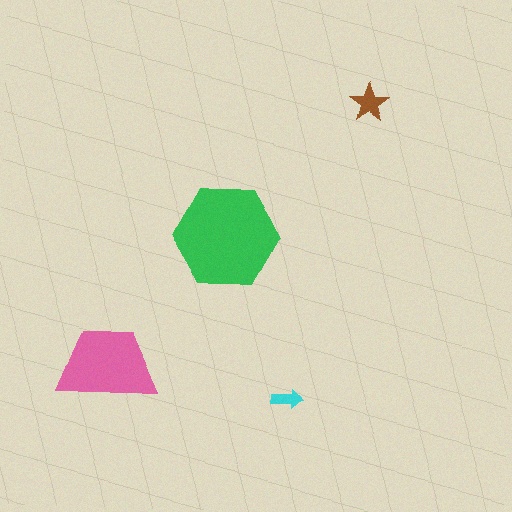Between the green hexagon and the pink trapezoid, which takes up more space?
The green hexagon.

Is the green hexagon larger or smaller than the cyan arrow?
Larger.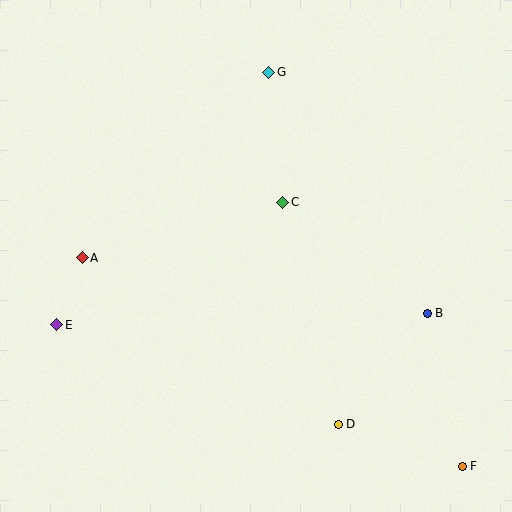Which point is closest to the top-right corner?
Point G is closest to the top-right corner.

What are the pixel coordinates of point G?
Point G is at (269, 72).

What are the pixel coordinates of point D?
Point D is at (338, 424).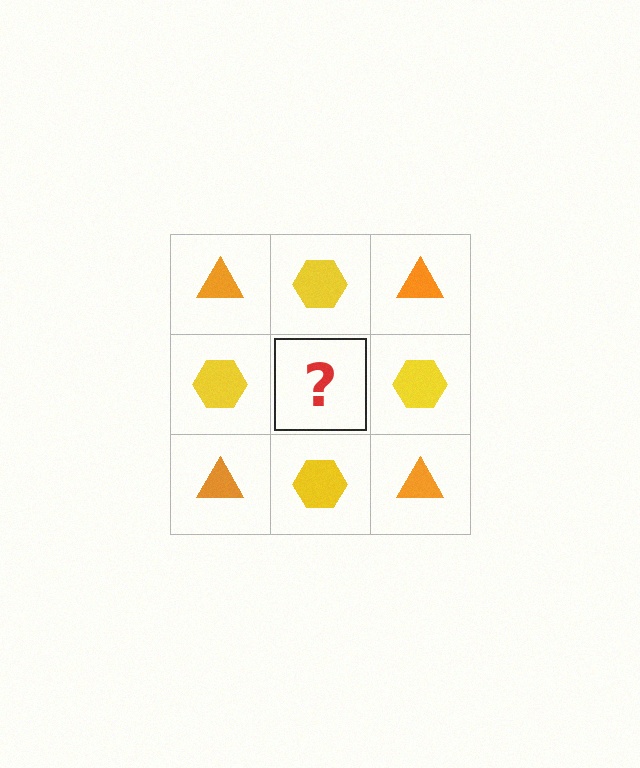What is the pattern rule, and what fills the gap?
The rule is that it alternates orange triangle and yellow hexagon in a checkerboard pattern. The gap should be filled with an orange triangle.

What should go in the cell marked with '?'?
The missing cell should contain an orange triangle.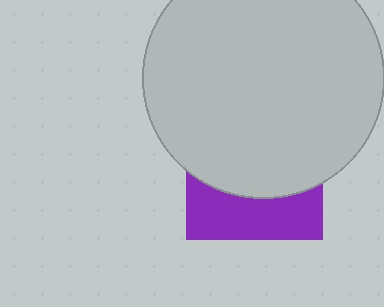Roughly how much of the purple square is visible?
A small part of it is visible (roughly 35%).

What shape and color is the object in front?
The object in front is a light gray circle.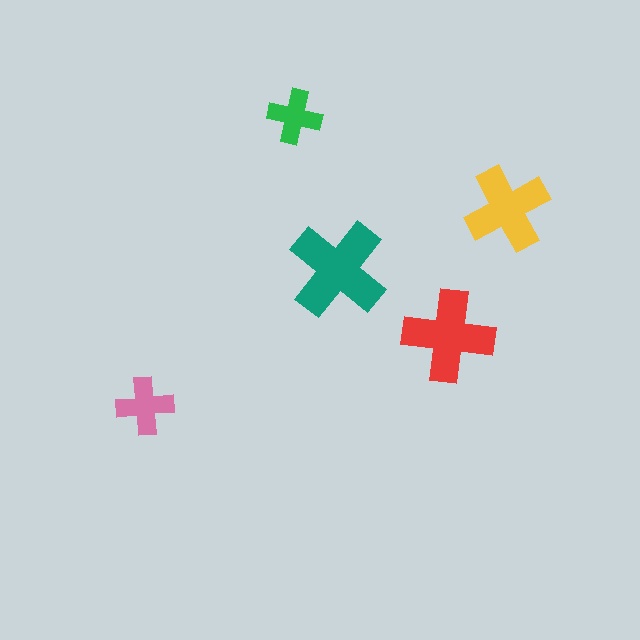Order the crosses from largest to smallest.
the teal one, the red one, the yellow one, the pink one, the green one.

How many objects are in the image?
There are 5 objects in the image.